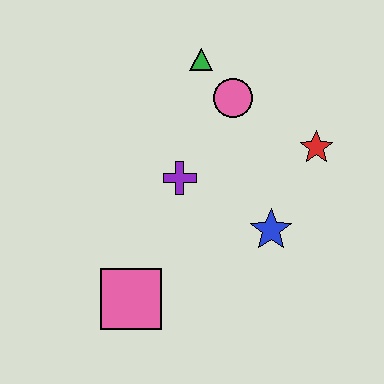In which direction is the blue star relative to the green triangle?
The blue star is below the green triangle.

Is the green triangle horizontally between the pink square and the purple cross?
No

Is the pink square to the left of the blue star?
Yes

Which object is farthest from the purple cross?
The red star is farthest from the purple cross.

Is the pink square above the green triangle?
No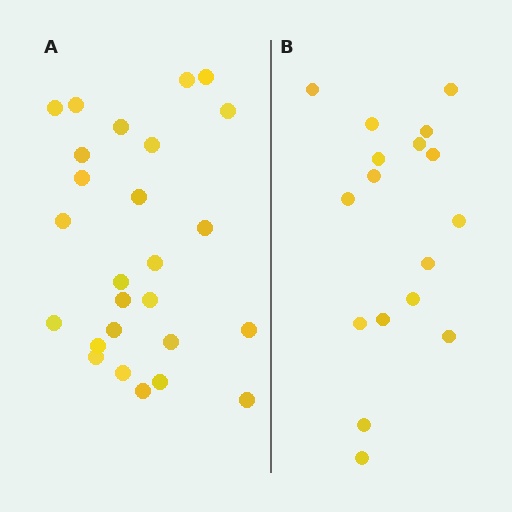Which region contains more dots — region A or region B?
Region A (the left region) has more dots.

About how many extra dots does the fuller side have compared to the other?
Region A has roughly 8 or so more dots than region B.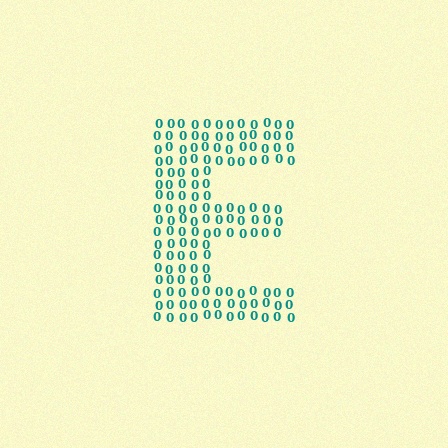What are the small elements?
The small elements are digit 0's.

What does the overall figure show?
The overall figure shows the letter E.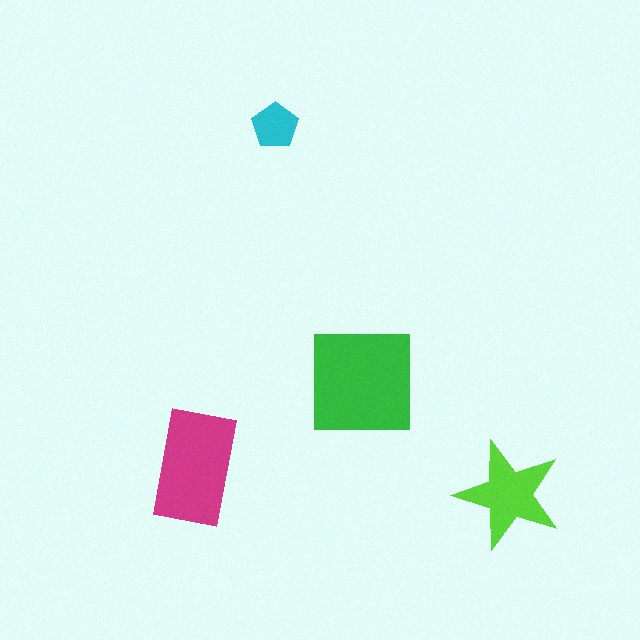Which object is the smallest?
The cyan pentagon.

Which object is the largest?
The green square.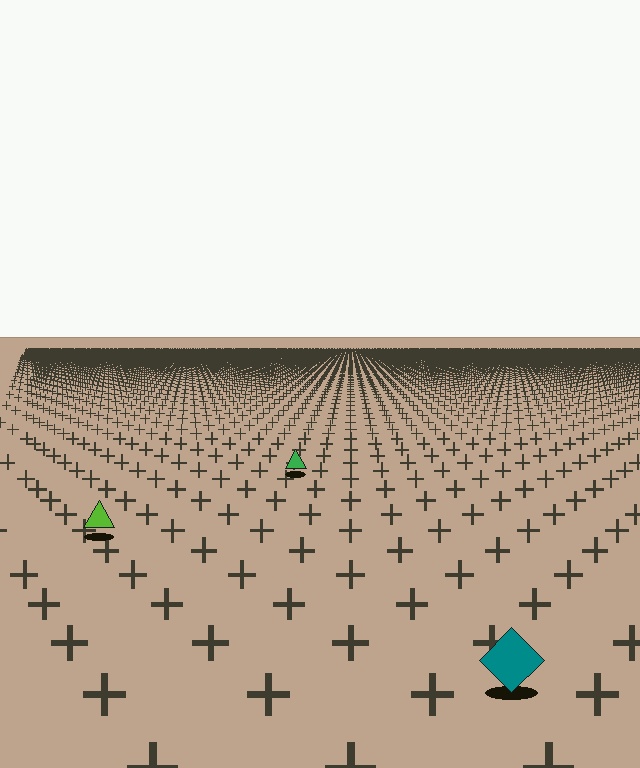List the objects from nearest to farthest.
From nearest to farthest: the teal diamond, the lime triangle, the green triangle.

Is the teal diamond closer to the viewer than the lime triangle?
Yes. The teal diamond is closer — you can tell from the texture gradient: the ground texture is coarser near it.